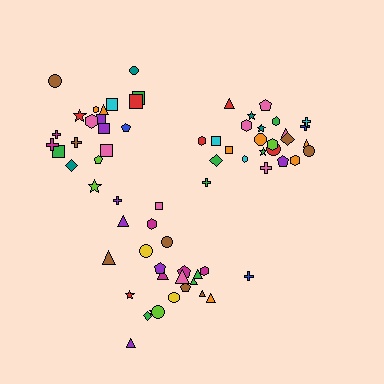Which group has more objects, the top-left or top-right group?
The top-right group.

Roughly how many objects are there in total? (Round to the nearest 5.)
Roughly 70 objects in total.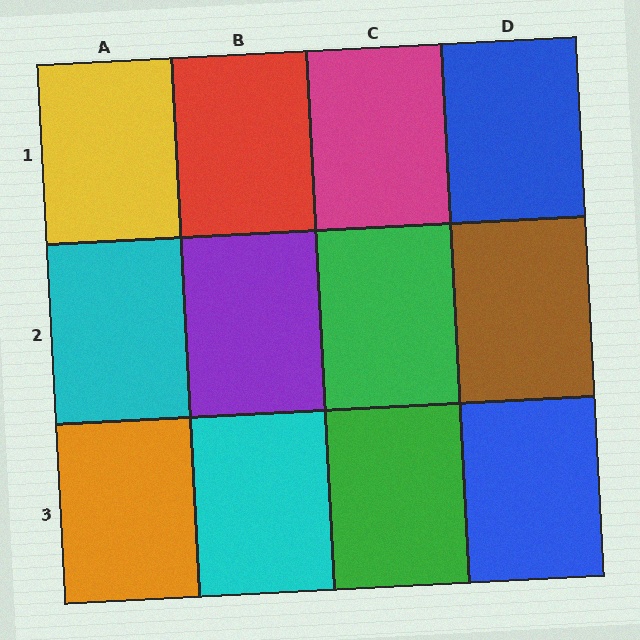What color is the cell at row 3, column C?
Green.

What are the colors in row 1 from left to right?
Yellow, red, magenta, blue.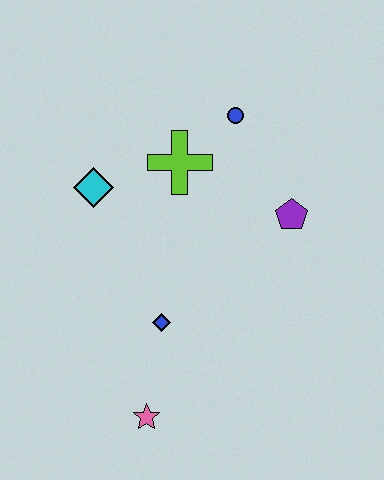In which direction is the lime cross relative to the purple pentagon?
The lime cross is to the left of the purple pentagon.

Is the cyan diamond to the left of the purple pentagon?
Yes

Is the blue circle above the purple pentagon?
Yes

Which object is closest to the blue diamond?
The pink star is closest to the blue diamond.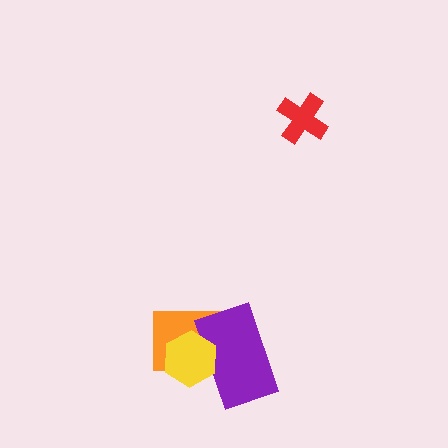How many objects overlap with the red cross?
0 objects overlap with the red cross.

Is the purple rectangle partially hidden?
Yes, it is partially covered by another shape.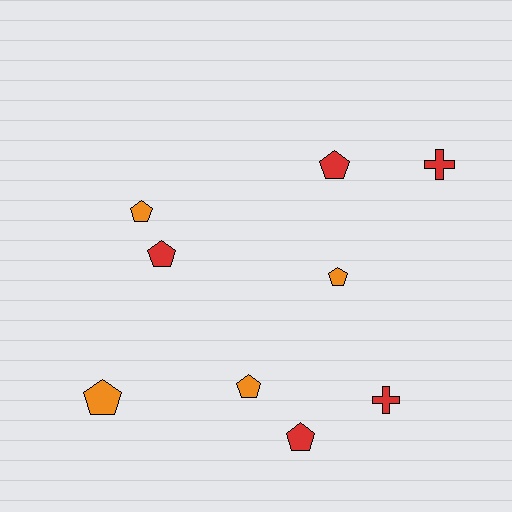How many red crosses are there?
There are 2 red crosses.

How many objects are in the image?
There are 9 objects.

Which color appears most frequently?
Red, with 5 objects.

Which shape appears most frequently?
Pentagon, with 7 objects.